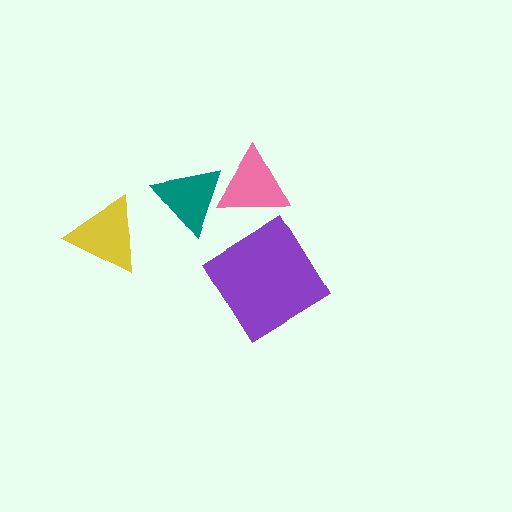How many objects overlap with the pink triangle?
1 object overlaps with the pink triangle.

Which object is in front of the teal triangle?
The pink triangle is in front of the teal triangle.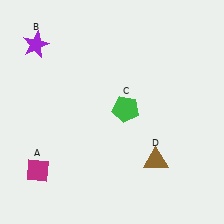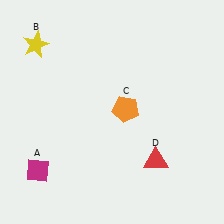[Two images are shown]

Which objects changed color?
B changed from purple to yellow. C changed from green to orange. D changed from brown to red.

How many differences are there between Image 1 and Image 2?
There are 3 differences between the two images.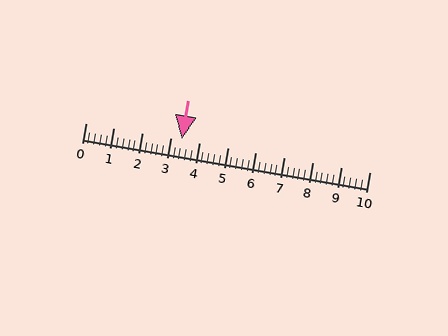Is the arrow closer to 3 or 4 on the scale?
The arrow is closer to 3.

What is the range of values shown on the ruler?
The ruler shows values from 0 to 10.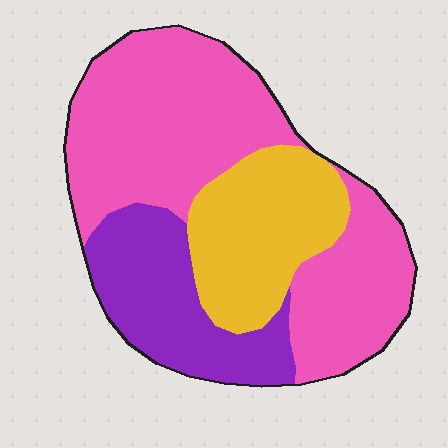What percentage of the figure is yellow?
Yellow takes up about one quarter (1/4) of the figure.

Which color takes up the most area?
Pink, at roughly 55%.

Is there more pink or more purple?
Pink.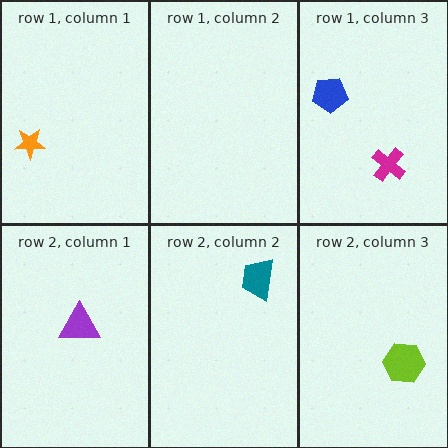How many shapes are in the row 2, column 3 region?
1.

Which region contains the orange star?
The row 1, column 1 region.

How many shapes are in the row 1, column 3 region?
2.